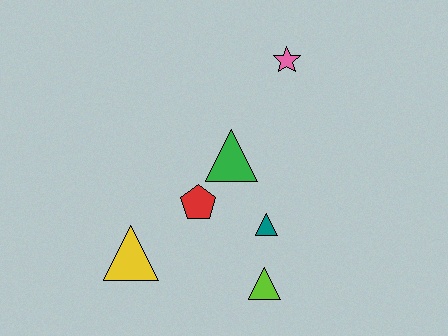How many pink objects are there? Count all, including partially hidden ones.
There is 1 pink object.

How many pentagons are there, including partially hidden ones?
There is 1 pentagon.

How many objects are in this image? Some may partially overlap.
There are 6 objects.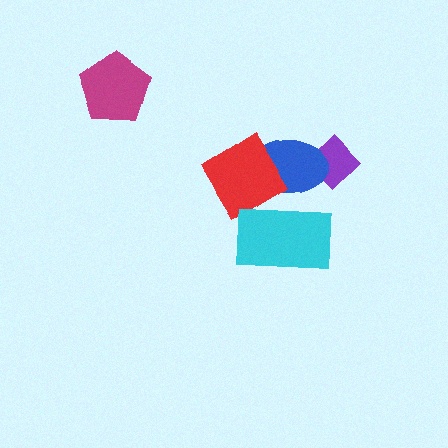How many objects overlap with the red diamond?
2 objects overlap with the red diamond.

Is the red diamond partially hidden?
Yes, it is partially covered by another shape.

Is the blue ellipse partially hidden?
Yes, it is partially covered by another shape.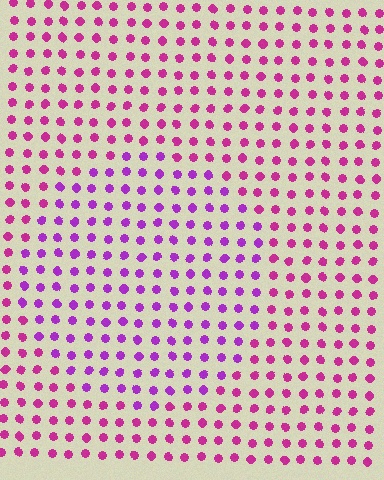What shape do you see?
I see a circle.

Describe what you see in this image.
The image is filled with small magenta elements in a uniform arrangement. A circle-shaped region is visible where the elements are tinted to a slightly different hue, forming a subtle color boundary.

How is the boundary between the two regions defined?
The boundary is defined purely by a slight shift in hue (about 31 degrees). Spacing, size, and orientation are identical on both sides.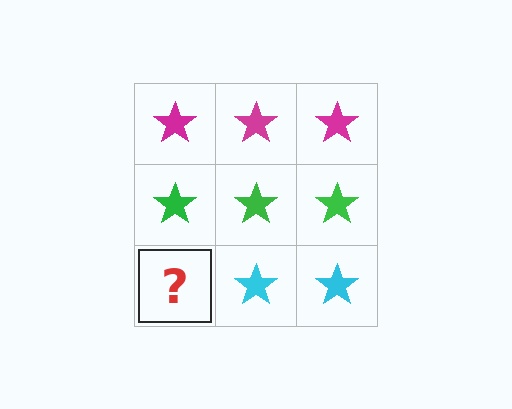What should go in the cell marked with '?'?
The missing cell should contain a cyan star.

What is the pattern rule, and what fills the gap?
The rule is that each row has a consistent color. The gap should be filled with a cyan star.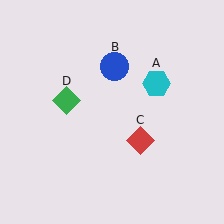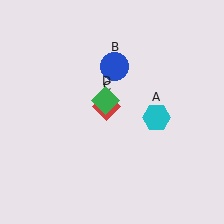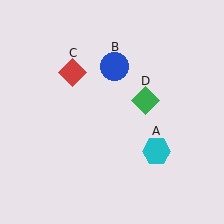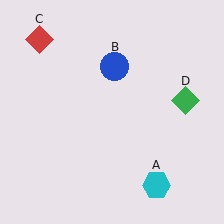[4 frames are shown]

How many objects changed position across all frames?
3 objects changed position: cyan hexagon (object A), red diamond (object C), green diamond (object D).